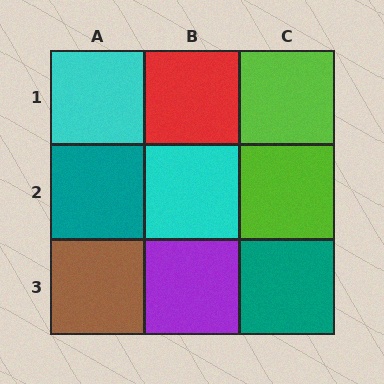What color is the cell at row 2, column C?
Lime.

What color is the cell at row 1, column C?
Lime.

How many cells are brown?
1 cell is brown.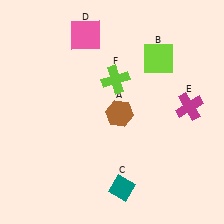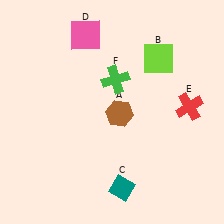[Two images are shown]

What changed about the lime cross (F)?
In Image 1, F is lime. In Image 2, it changed to green.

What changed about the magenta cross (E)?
In Image 1, E is magenta. In Image 2, it changed to red.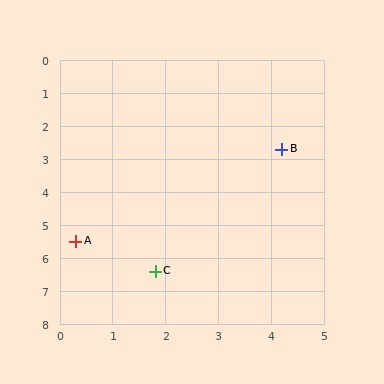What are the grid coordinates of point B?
Point B is at approximately (4.2, 2.7).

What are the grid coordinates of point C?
Point C is at approximately (1.8, 6.4).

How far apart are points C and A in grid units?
Points C and A are about 1.7 grid units apart.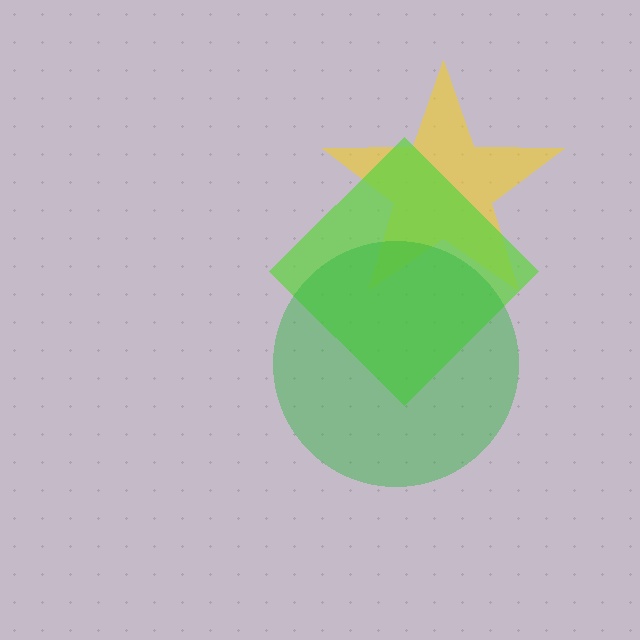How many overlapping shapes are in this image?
There are 3 overlapping shapes in the image.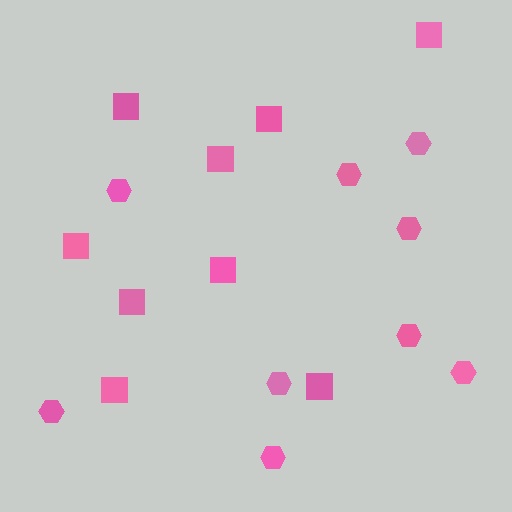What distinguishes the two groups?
There are 2 groups: one group of squares (9) and one group of hexagons (9).